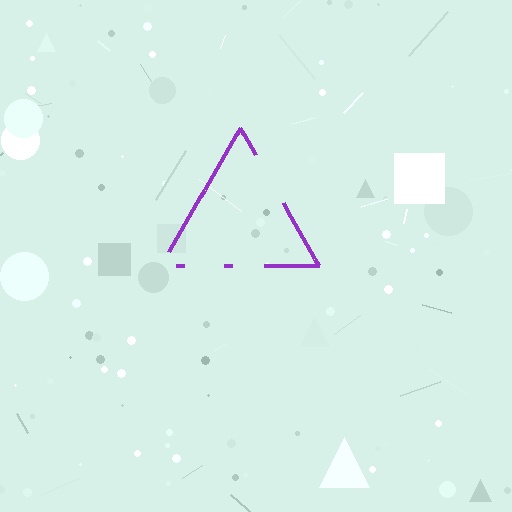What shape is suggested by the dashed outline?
The dashed outline suggests a triangle.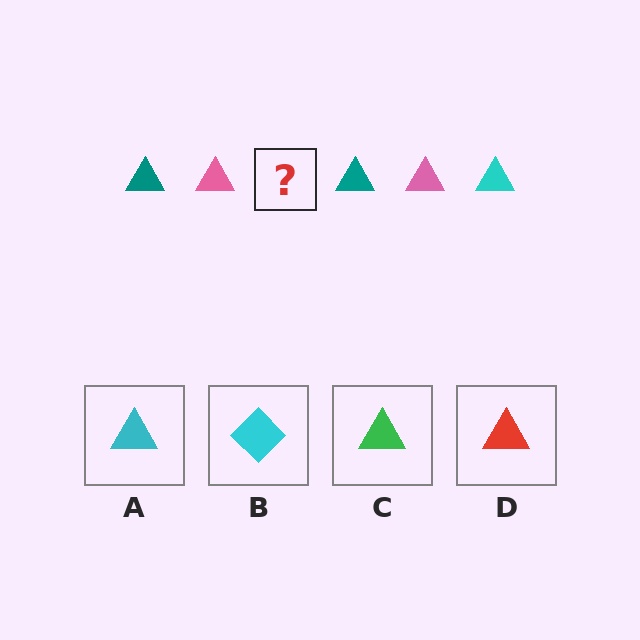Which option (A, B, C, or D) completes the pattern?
A.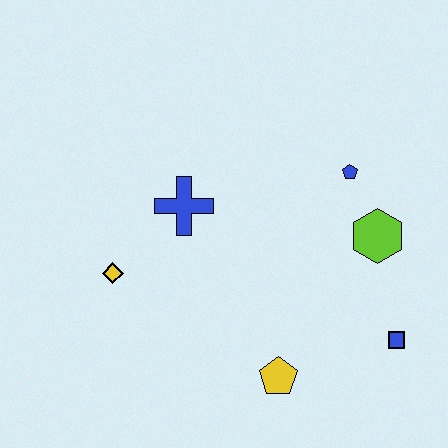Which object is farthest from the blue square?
The yellow diamond is farthest from the blue square.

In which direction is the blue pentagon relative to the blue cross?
The blue pentagon is to the right of the blue cross.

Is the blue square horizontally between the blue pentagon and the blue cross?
No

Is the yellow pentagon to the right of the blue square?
No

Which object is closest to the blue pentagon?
The lime hexagon is closest to the blue pentagon.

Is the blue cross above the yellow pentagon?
Yes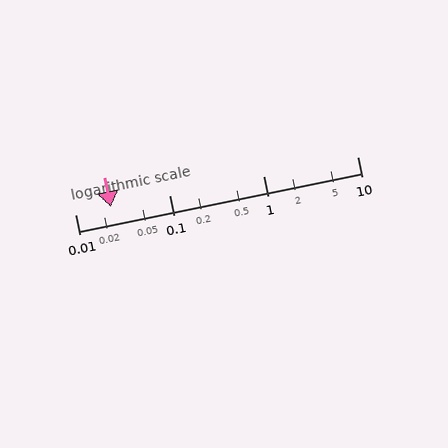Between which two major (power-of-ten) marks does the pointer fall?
The pointer is between 0.01 and 0.1.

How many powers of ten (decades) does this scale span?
The scale spans 3 decades, from 0.01 to 10.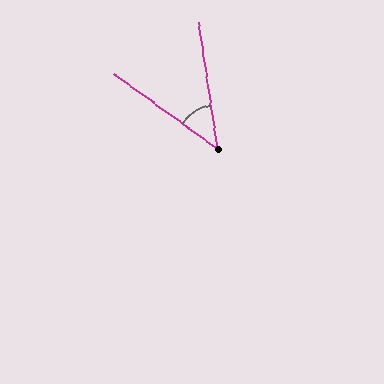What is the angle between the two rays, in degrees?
Approximately 45 degrees.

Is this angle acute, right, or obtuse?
It is acute.